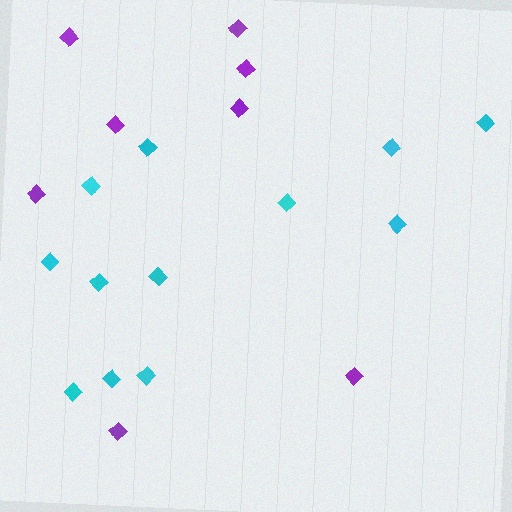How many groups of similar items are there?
There are 2 groups: one group of cyan diamonds (12) and one group of purple diamonds (8).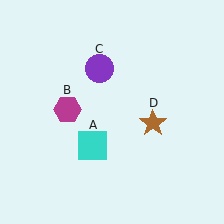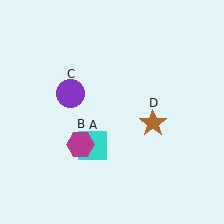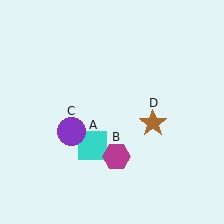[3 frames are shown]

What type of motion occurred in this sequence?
The magenta hexagon (object B), purple circle (object C) rotated counterclockwise around the center of the scene.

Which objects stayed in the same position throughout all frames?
Cyan square (object A) and brown star (object D) remained stationary.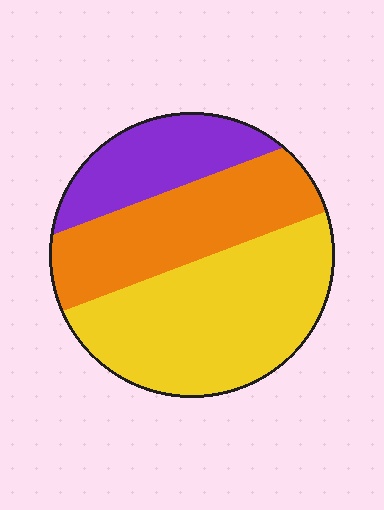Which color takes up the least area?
Purple, at roughly 20%.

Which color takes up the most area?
Yellow, at roughly 45%.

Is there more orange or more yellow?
Yellow.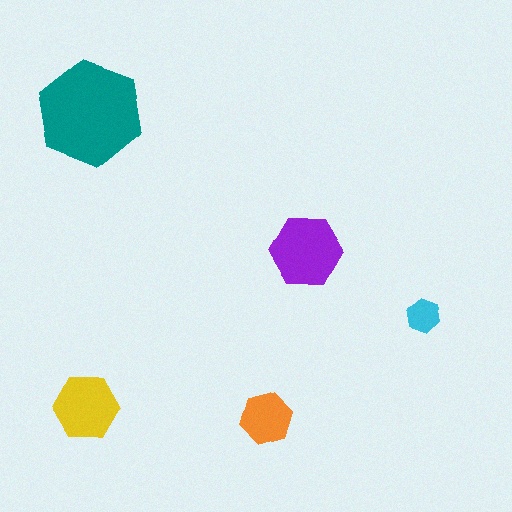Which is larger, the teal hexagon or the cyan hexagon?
The teal one.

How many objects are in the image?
There are 5 objects in the image.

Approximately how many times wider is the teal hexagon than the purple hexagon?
About 1.5 times wider.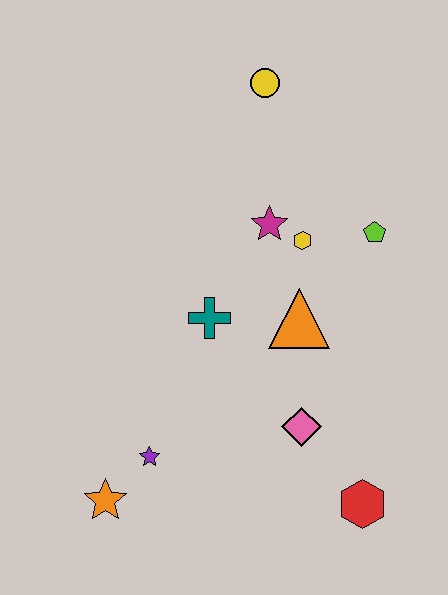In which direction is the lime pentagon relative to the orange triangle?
The lime pentagon is above the orange triangle.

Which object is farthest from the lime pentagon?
The orange star is farthest from the lime pentagon.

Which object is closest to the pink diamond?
The red hexagon is closest to the pink diamond.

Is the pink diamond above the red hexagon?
Yes